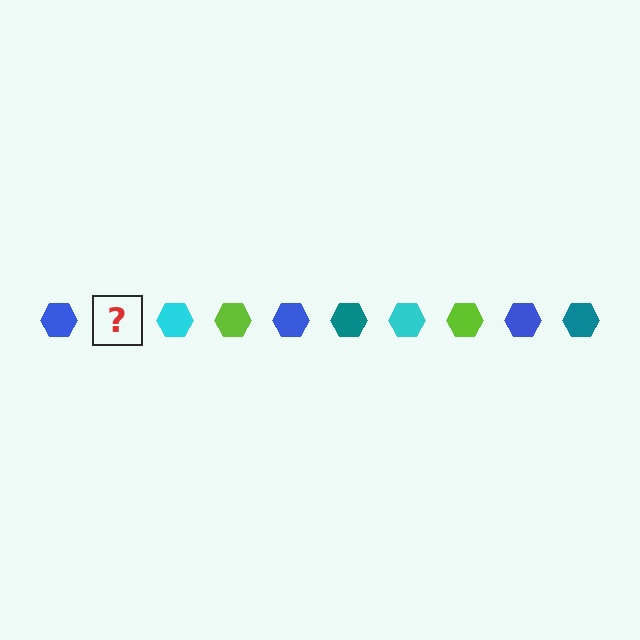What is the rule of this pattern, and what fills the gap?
The rule is that the pattern cycles through blue, teal, cyan, lime hexagons. The gap should be filled with a teal hexagon.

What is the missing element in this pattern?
The missing element is a teal hexagon.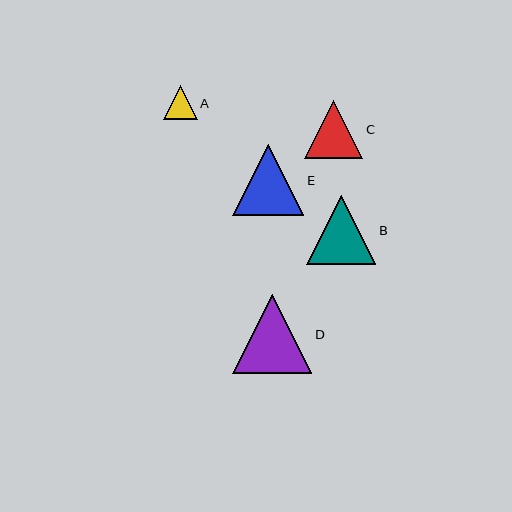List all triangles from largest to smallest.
From largest to smallest: D, E, B, C, A.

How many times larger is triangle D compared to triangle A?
Triangle D is approximately 2.4 times the size of triangle A.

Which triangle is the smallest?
Triangle A is the smallest with a size of approximately 33 pixels.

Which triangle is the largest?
Triangle D is the largest with a size of approximately 79 pixels.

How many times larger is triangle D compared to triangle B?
Triangle D is approximately 1.1 times the size of triangle B.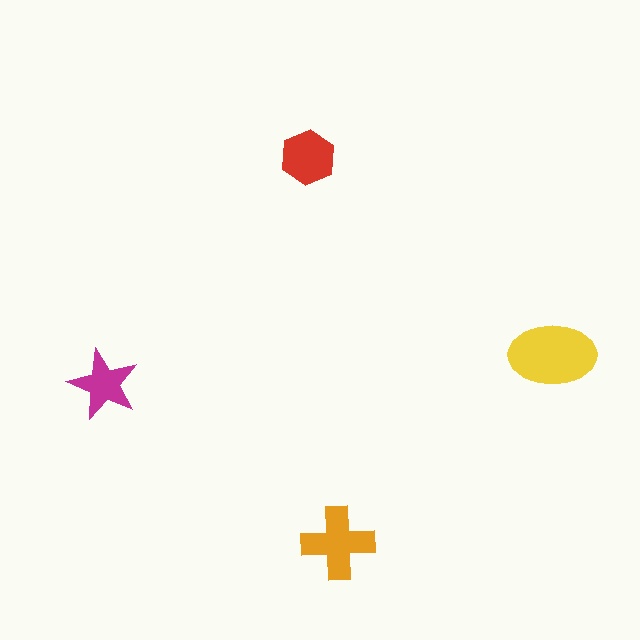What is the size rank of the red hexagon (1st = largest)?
3rd.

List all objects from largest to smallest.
The yellow ellipse, the orange cross, the red hexagon, the magenta star.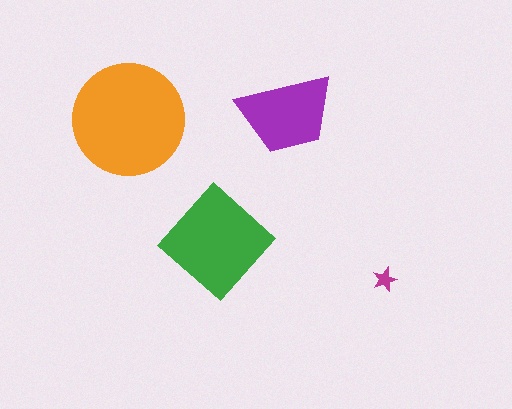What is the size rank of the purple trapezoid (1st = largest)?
3rd.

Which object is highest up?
The purple trapezoid is topmost.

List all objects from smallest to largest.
The magenta star, the purple trapezoid, the green diamond, the orange circle.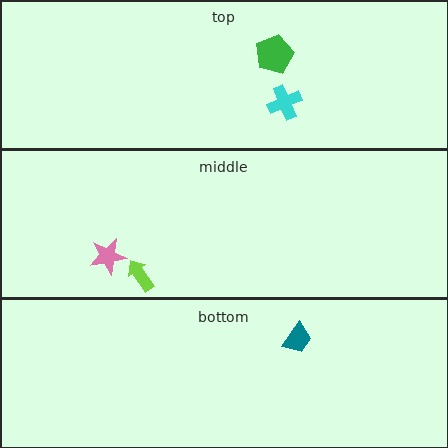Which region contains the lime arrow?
The middle region.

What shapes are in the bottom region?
The teal trapezoid.